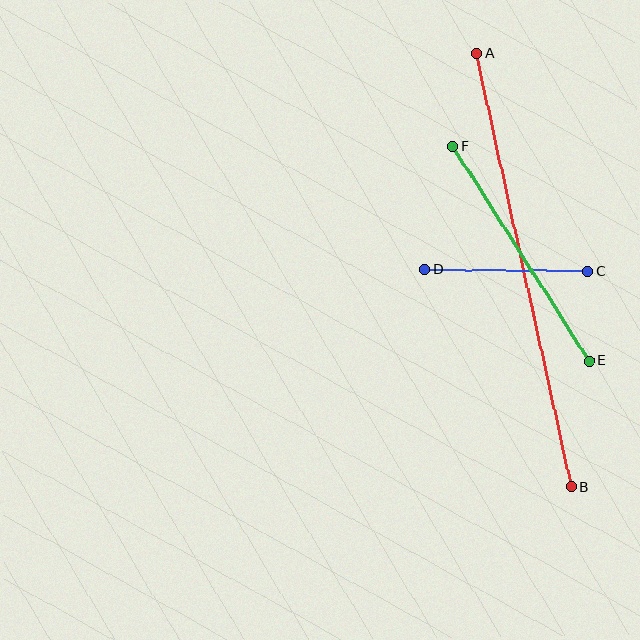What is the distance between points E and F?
The distance is approximately 254 pixels.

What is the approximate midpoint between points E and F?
The midpoint is at approximately (521, 253) pixels.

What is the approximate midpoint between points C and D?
The midpoint is at approximately (507, 270) pixels.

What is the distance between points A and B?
The distance is approximately 443 pixels.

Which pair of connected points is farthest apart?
Points A and B are farthest apart.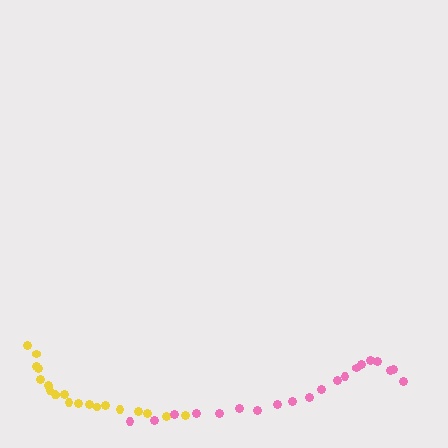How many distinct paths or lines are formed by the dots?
There are 2 distinct paths.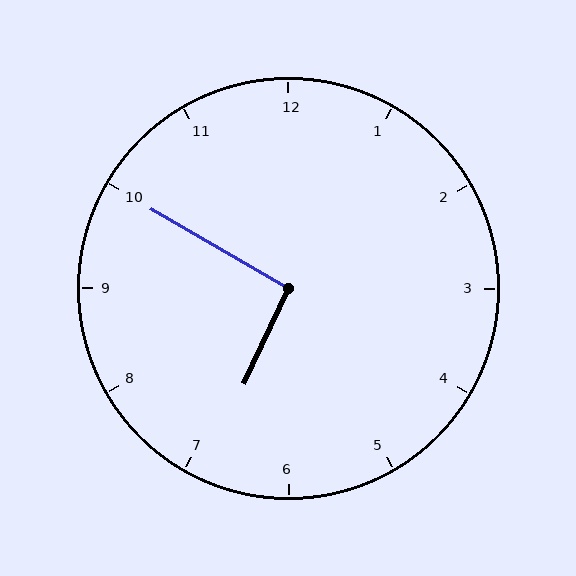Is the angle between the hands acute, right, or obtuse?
It is right.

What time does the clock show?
6:50.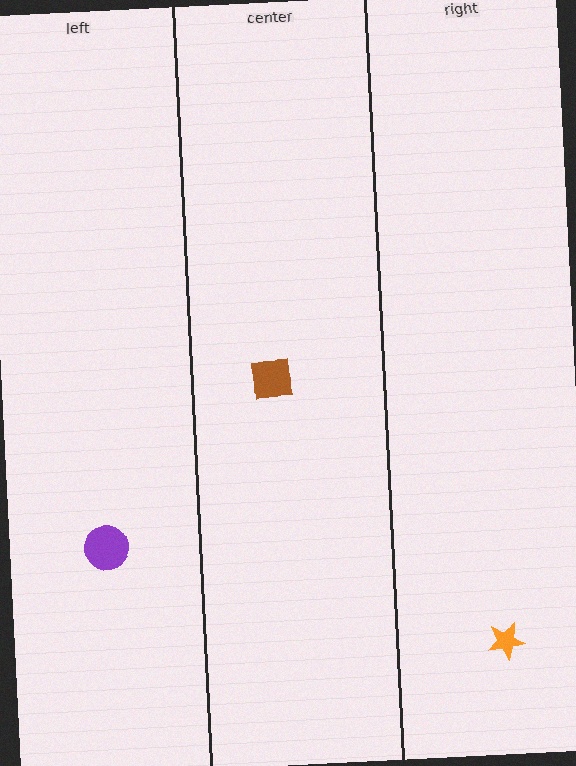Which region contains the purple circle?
The left region.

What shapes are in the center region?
The brown square.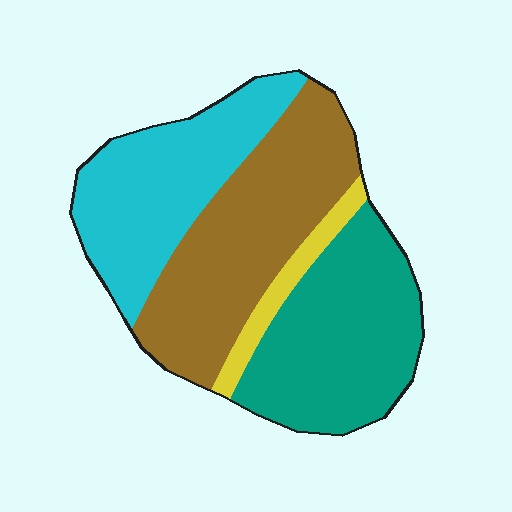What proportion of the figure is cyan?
Cyan takes up about one quarter (1/4) of the figure.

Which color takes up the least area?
Yellow, at roughly 5%.